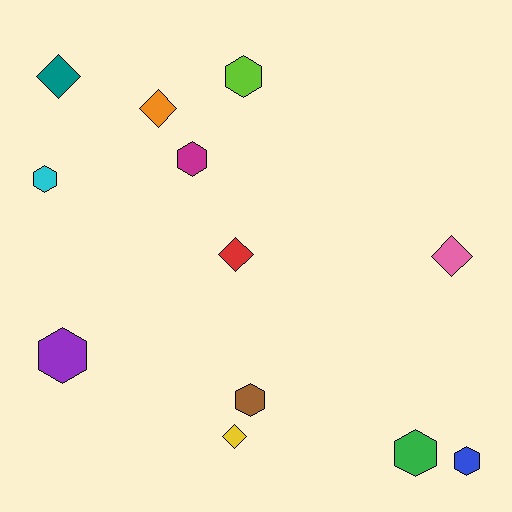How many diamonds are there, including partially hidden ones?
There are 5 diamonds.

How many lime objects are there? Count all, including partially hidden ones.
There is 1 lime object.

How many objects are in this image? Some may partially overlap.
There are 12 objects.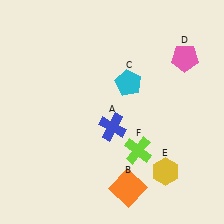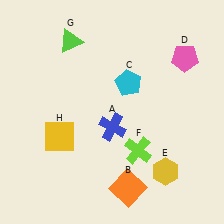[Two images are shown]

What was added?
A lime triangle (G), a yellow square (H) were added in Image 2.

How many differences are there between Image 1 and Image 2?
There are 2 differences between the two images.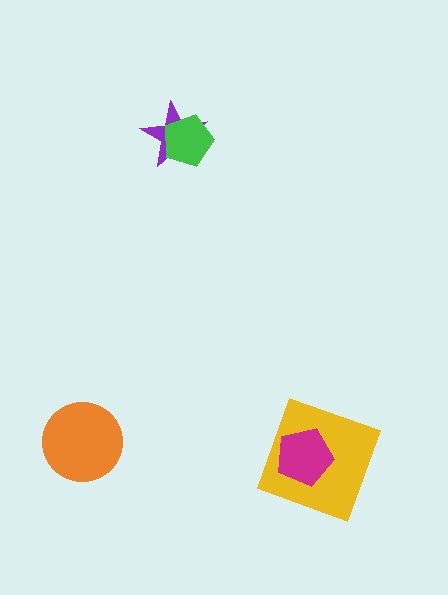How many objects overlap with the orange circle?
0 objects overlap with the orange circle.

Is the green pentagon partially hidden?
No, no other shape covers it.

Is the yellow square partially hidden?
Yes, it is partially covered by another shape.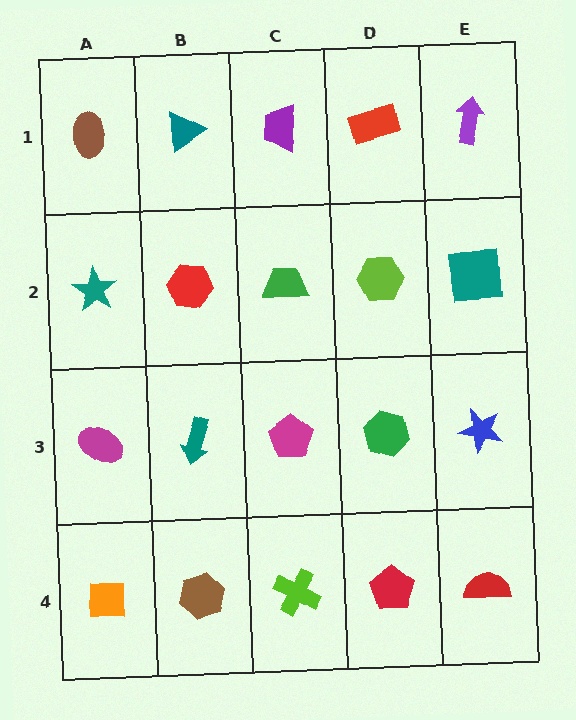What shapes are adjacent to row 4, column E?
A blue star (row 3, column E), a red pentagon (row 4, column D).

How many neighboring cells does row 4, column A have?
2.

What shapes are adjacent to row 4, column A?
A magenta ellipse (row 3, column A), a brown hexagon (row 4, column B).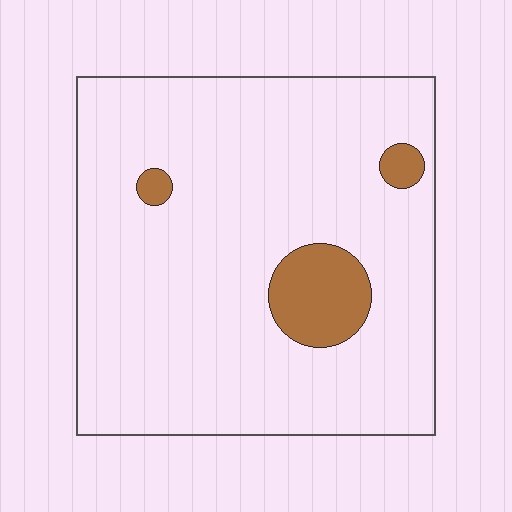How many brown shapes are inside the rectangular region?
3.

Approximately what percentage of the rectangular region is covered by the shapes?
Approximately 10%.